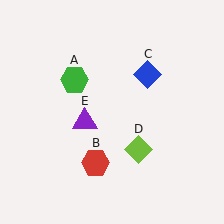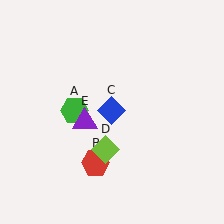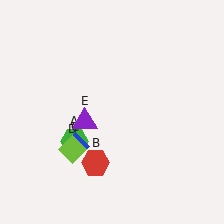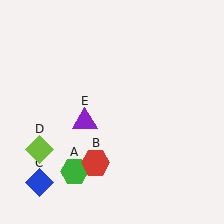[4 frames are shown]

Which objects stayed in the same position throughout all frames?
Red hexagon (object B) and purple triangle (object E) remained stationary.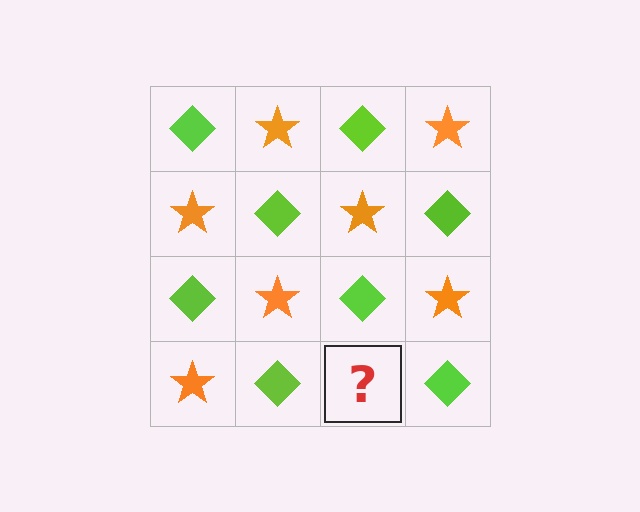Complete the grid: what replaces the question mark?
The question mark should be replaced with an orange star.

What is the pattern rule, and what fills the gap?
The rule is that it alternates lime diamond and orange star in a checkerboard pattern. The gap should be filled with an orange star.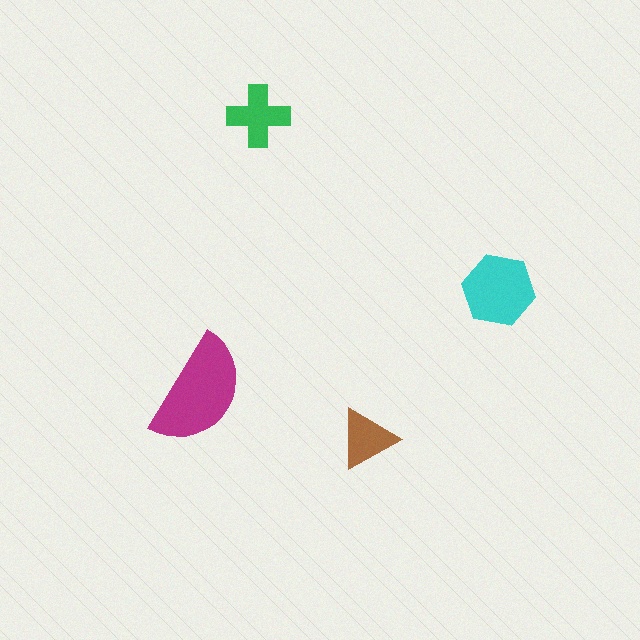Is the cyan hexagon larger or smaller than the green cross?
Larger.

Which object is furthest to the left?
The magenta semicircle is leftmost.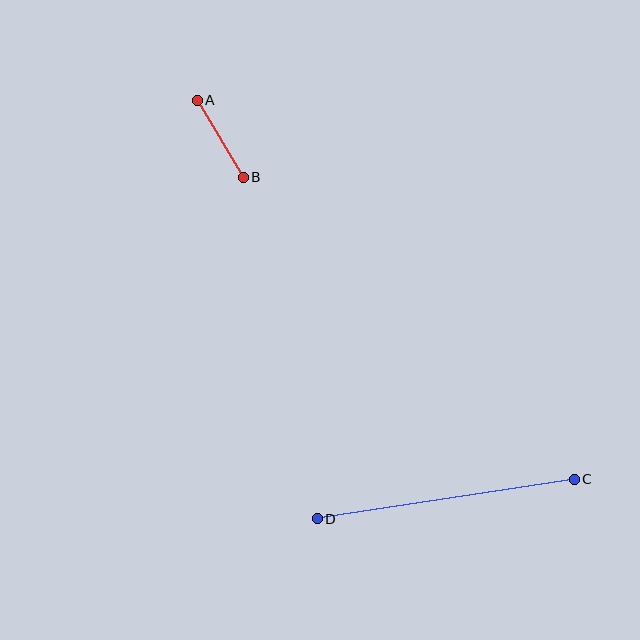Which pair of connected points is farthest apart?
Points C and D are farthest apart.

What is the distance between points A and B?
The distance is approximately 90 pixels.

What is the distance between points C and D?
The distance is approximately 260 pixels.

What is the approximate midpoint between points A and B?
The midpoint is at approximately (220, 139) pixels.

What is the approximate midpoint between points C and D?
The midpoint is at approximately (446, 499) pixels.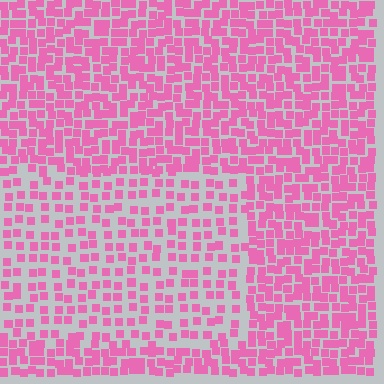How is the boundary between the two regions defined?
The boundary is defined by a change in element density (approximately 1.9x ratio). All elements are the same color, size, and shape.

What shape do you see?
I see a rectangle.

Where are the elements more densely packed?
The elements are more densely packed outside the rectangle boundary.